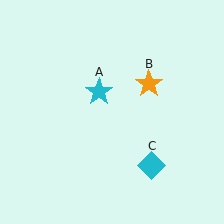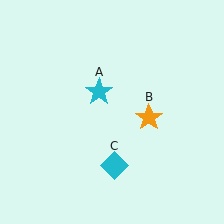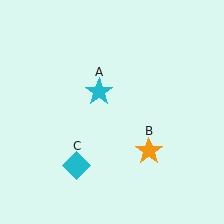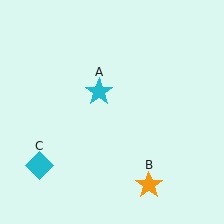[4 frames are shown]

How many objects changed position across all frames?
2 objects changed position: orange star (object B), cyan diamond (object C).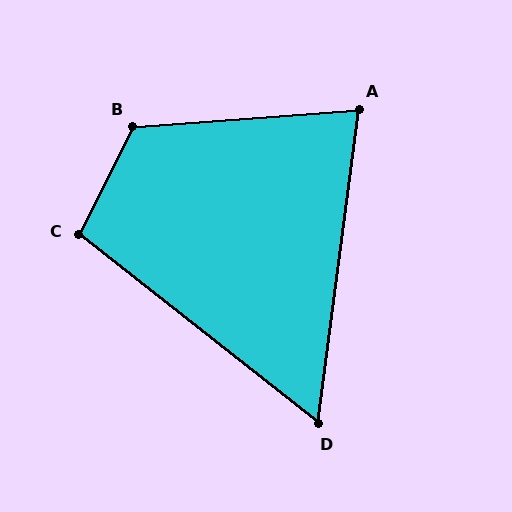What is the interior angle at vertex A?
Approximately 78 degrees (acute).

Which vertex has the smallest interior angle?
D, at approximately 59 degrees.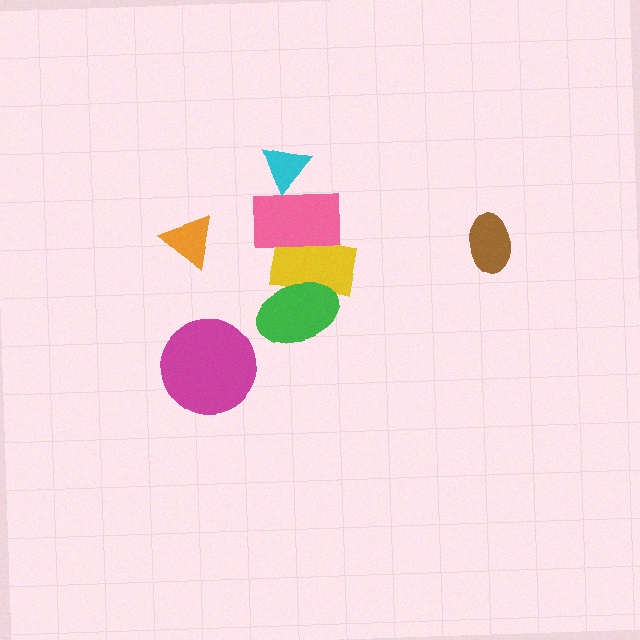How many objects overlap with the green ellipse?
1 object overlaps with the green ellipse.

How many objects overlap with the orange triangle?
0 objects overlap with the orange triangle.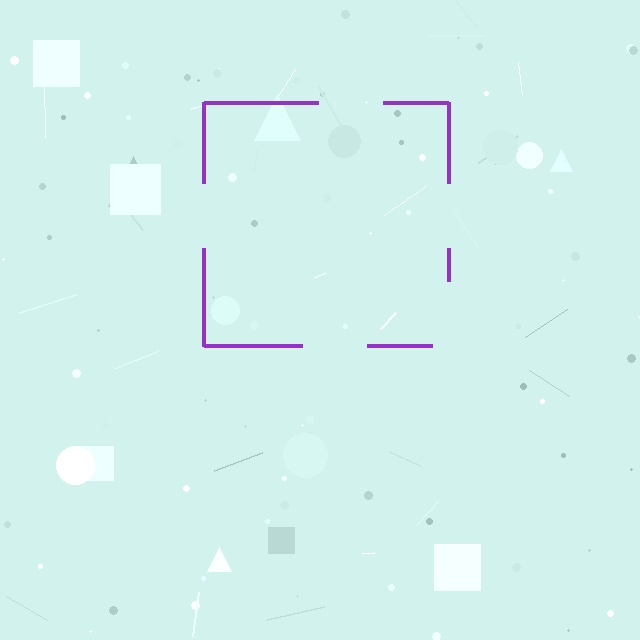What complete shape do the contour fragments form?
The contour fragments form a square.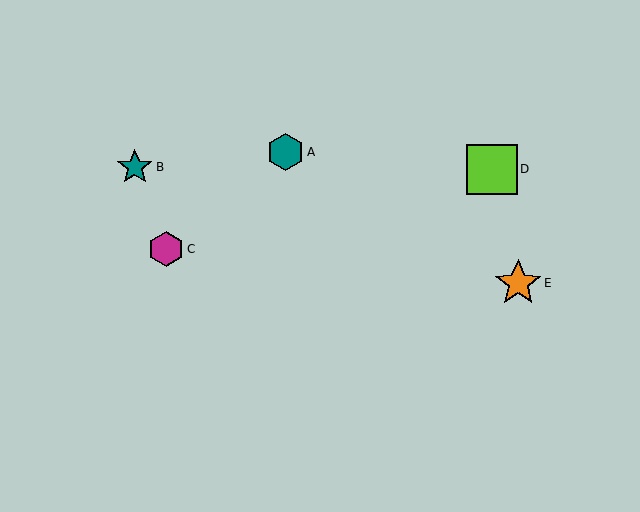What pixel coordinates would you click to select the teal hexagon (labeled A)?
Click at (286, 152) to select the teal hexagon A.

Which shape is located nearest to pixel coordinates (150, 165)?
The teal star (labeled B) at (135, 167) is nearest to that location.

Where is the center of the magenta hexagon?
The center of the magenta hexagon is at (166, 249).